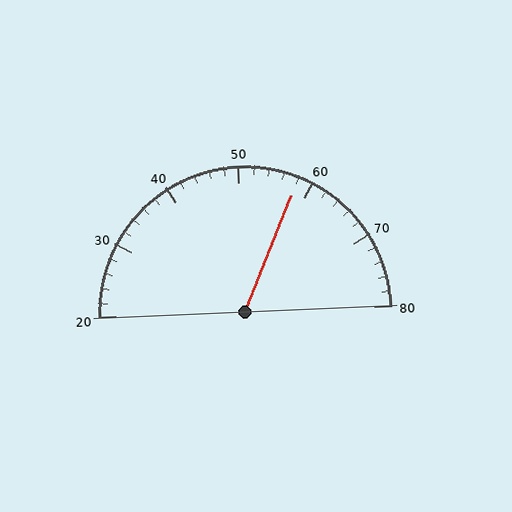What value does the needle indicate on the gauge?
The needle indicates approximately 58.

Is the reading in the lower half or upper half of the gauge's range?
The reading is in the upper half of the range (20 to 80).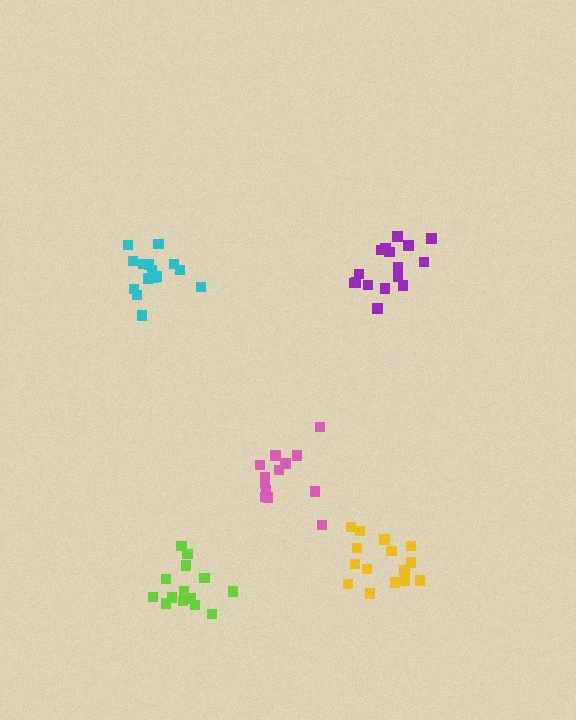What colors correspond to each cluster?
The clusters are colored: yellow, cyan, pink, lime, purple.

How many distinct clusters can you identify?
There are 5 distinct clusters.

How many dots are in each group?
Group 1: 15 dots, Group 2: 15 dots, Group 3: 13 dots, Group 4: 14 dots, Group 5: 16 dots (73 total).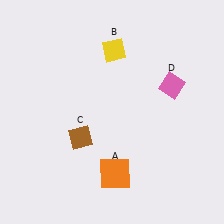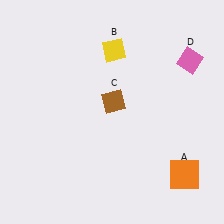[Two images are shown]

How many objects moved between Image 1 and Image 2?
3 objects moved between the two images.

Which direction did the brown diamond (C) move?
The brown diamond (C) moved up.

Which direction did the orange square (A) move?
The orange square (A) moved right.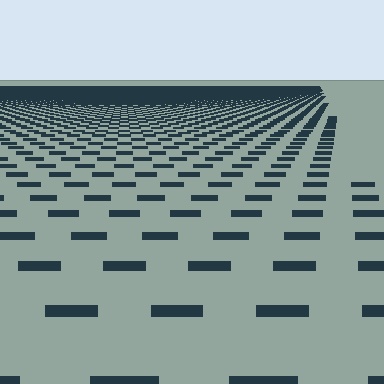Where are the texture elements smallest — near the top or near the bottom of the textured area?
Near the top.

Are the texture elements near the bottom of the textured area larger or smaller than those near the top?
Larger. Near the bottom, elements are closer to the viewer and appear at a bigger on-screen size.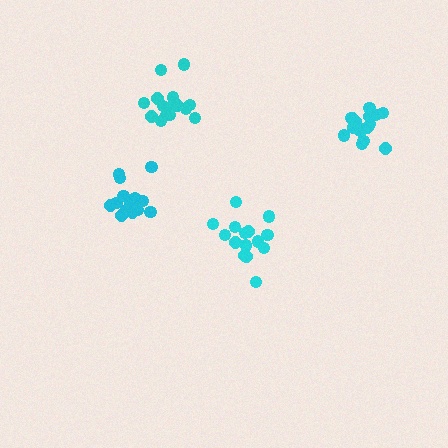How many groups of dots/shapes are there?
There are 4 groups.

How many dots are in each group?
Group 1: 16 dots, Group 2: 14 dots, Group 3: 15 dots, Group 4: 17 dots (62 total).